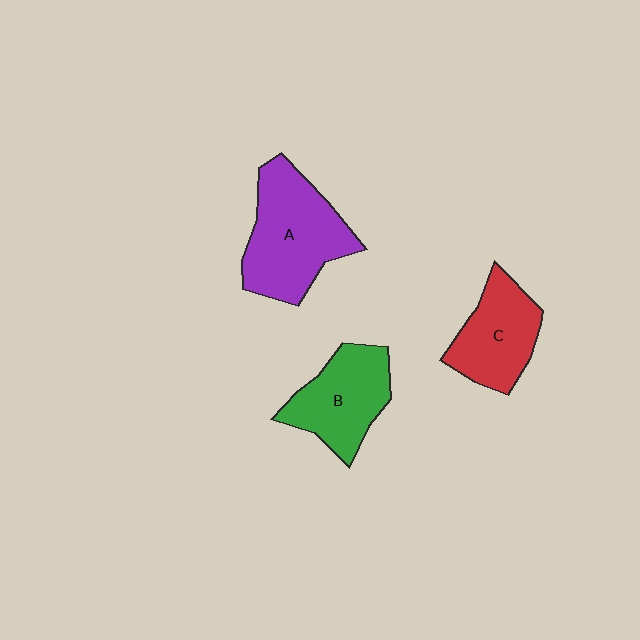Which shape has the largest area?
Shape A (purple).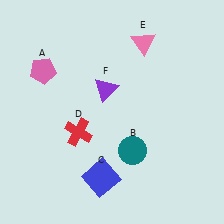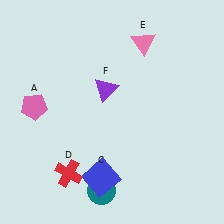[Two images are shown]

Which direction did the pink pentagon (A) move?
The pink pentagon (A) moved down.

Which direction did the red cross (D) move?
The red cross (D) moved down.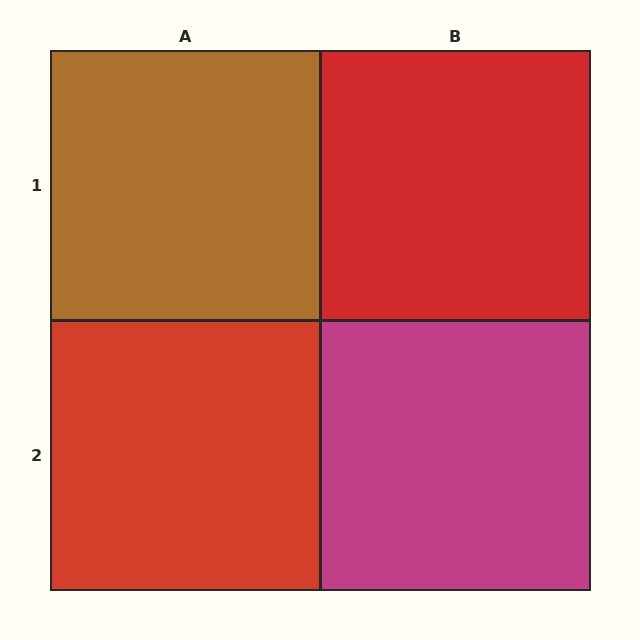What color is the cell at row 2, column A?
Red.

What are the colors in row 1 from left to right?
Brown, red.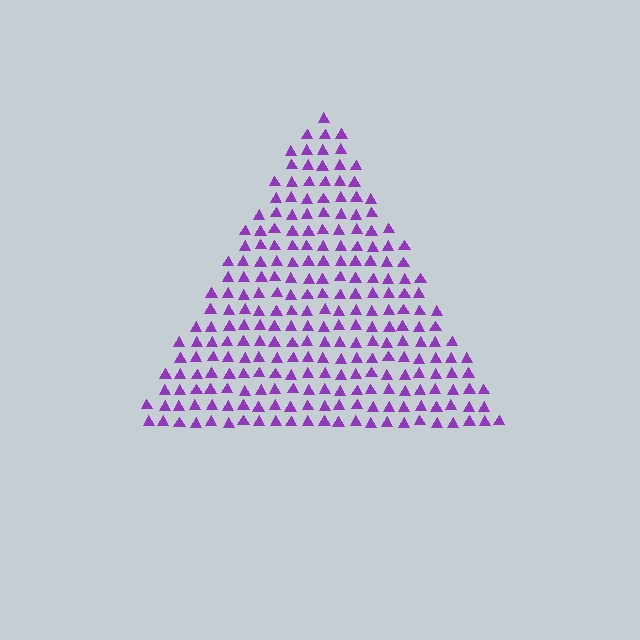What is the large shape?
The large shape is a triangle.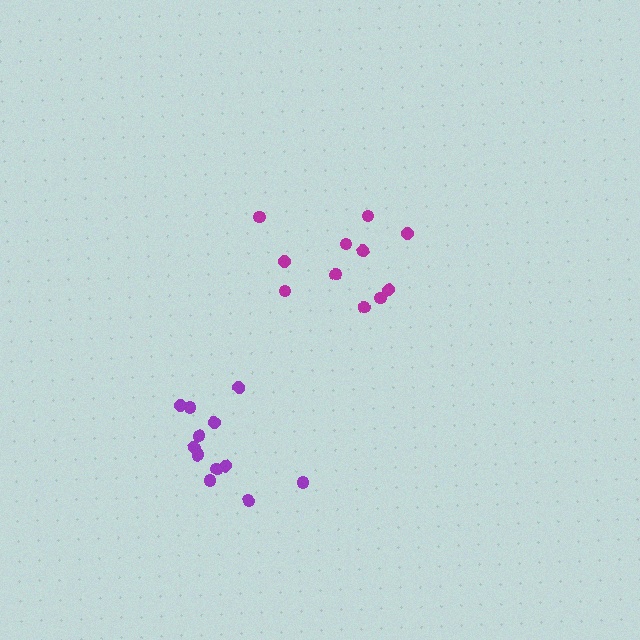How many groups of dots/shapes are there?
There are 2 groups.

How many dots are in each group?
Group 1: 12 dots, Group 2: 11 dots (23 total).